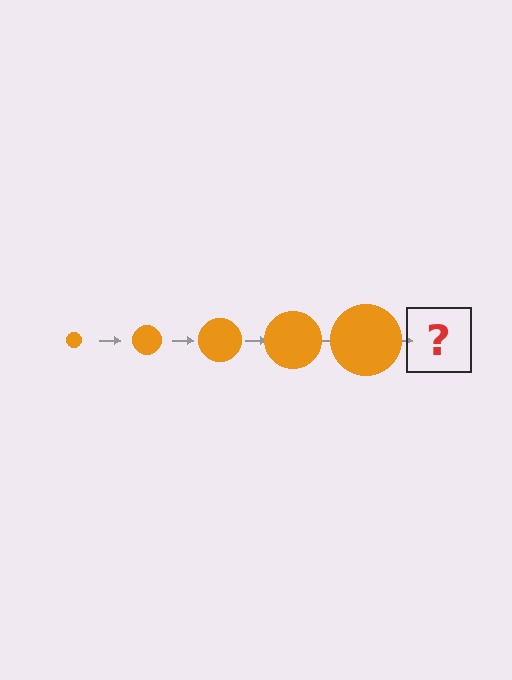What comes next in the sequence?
The next element should be an orange circle, larger than the previous one.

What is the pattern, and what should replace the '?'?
The pattern is that the circle gets progressively larger each step. The '?' should be an orange circle, larger than the previous one.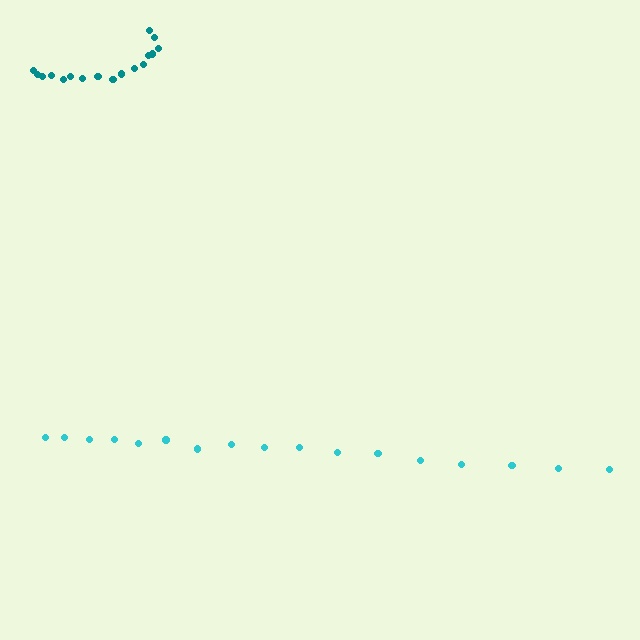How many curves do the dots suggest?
There are 2 distinct paths.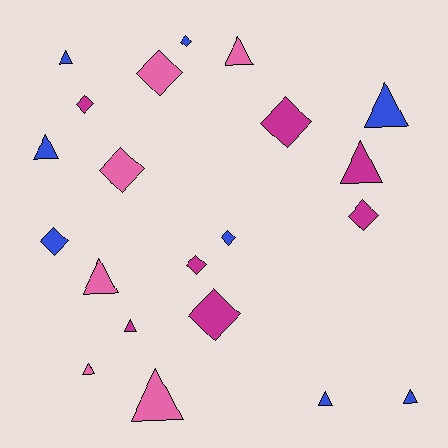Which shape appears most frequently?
Triangle, with 11 objects.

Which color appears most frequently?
Blue, with 8 objects.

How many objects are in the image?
There are 21 objects.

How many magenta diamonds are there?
There are 5 magenta diamonds.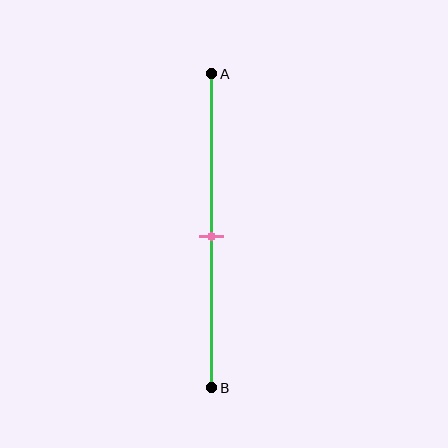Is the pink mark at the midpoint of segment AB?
Yes, the mark is approximately at the midpoint.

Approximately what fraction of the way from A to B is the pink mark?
The pink mark is approximately 50% of the way from A to B.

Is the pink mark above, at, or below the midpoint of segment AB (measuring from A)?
The pink mark is approximately at the midpoint of segment AB.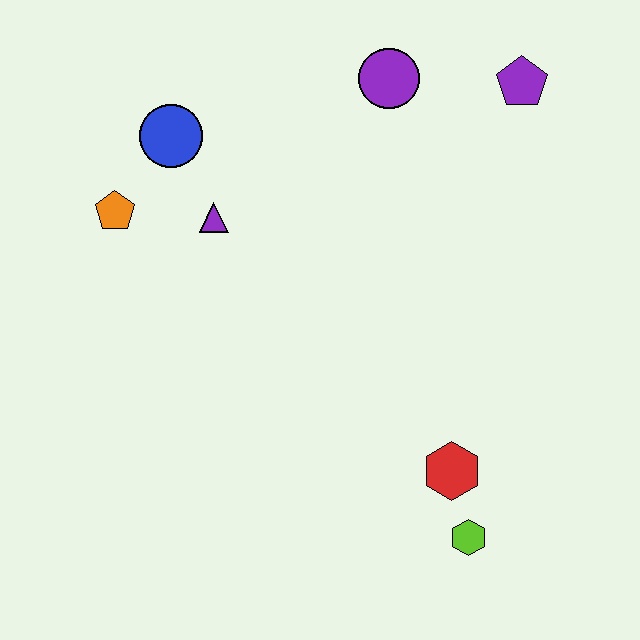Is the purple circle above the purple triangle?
Yes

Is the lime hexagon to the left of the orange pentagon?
No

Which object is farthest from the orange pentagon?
The lime hexagon is farthest from the orange pentagon.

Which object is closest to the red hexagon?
The lime hexagon is closest to the red hexagon.